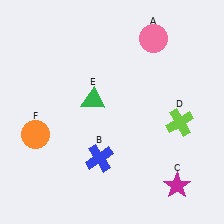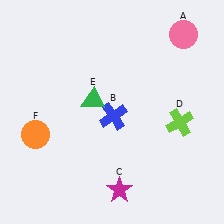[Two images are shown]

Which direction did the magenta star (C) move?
The magenta star (C) moved left.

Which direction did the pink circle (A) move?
The pink circle (A) moved right.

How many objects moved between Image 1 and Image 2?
3 objects moved between the two images.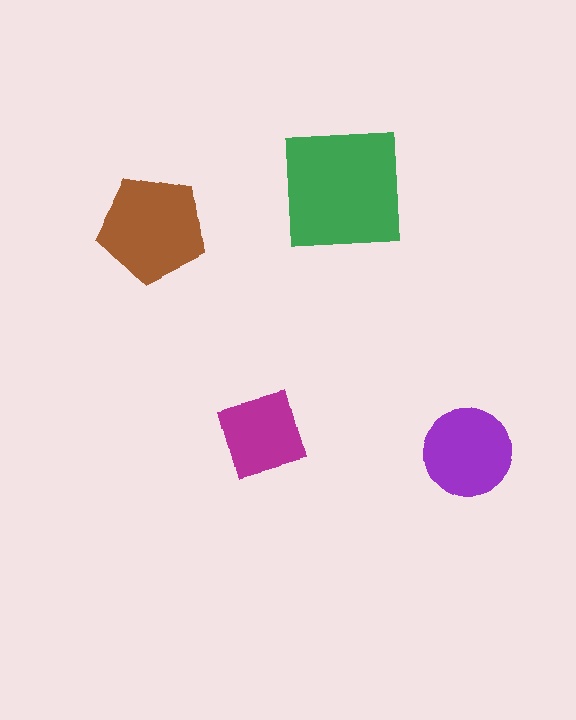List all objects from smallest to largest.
The magenta diamond, the purple circle, the brown pentagon, the green square.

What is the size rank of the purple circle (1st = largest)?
3rd.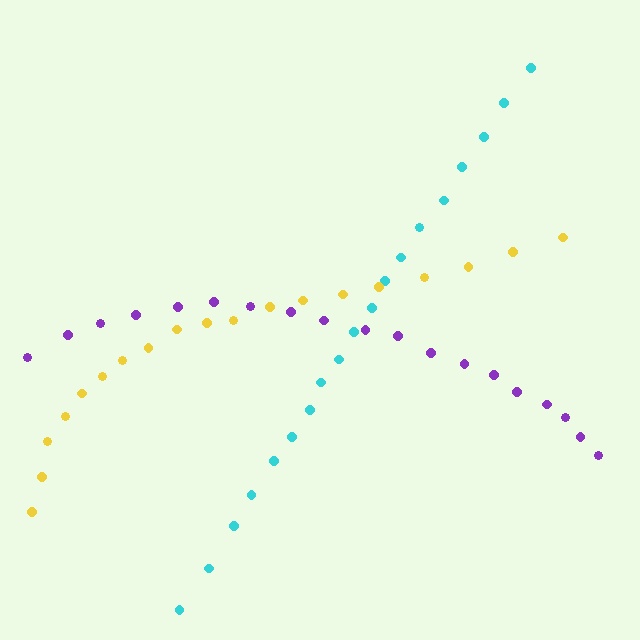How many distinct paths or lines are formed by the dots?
There are 3 distinct paths.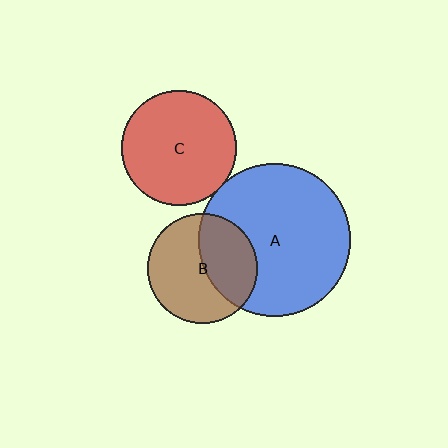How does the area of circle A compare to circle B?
Approximately 1.9 times.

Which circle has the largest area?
Circle A (blue).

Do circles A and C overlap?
Yes.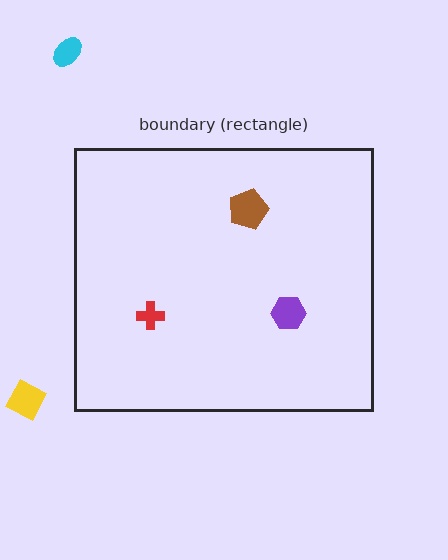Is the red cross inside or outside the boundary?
Inside.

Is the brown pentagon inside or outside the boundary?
Inside.